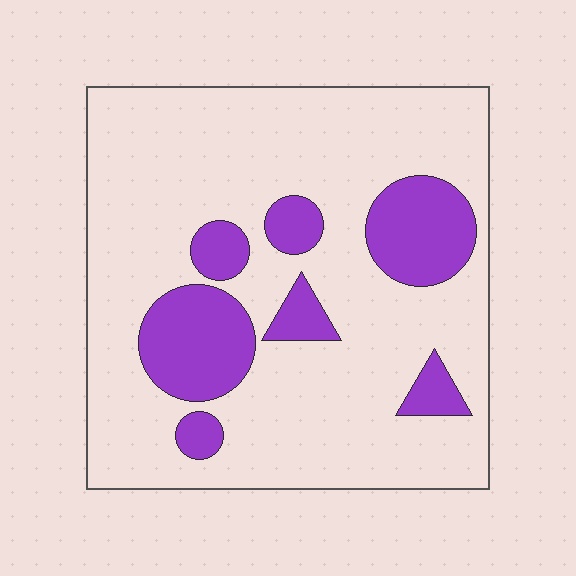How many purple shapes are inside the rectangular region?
7.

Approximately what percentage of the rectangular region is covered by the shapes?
Approximately 20%.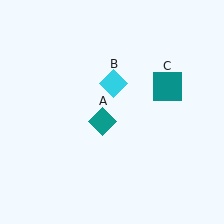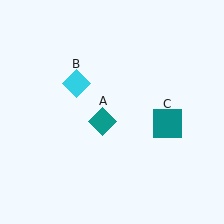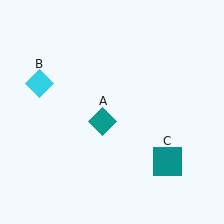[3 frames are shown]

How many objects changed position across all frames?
2 objects changed position: cyan diamond (object B), teal square (object C).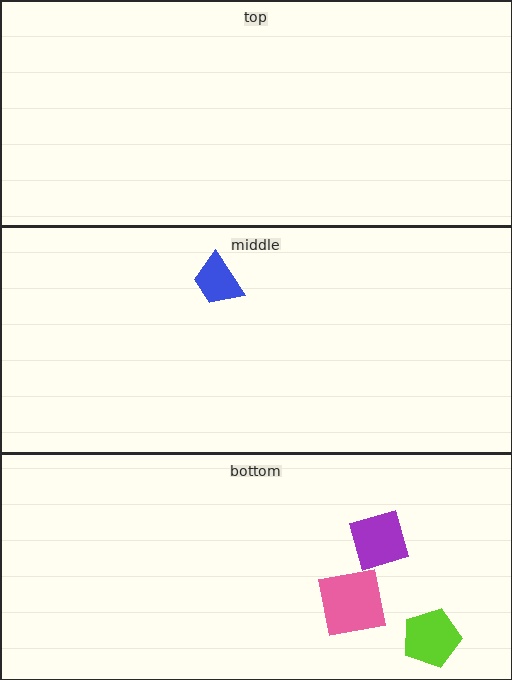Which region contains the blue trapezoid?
The middle region.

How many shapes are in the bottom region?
3.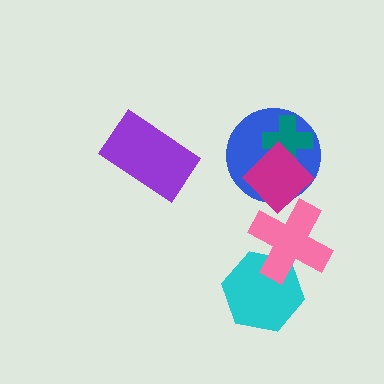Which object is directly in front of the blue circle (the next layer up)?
The teal cross is directly in front of the blue circle.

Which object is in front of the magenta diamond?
The pink cross is in front of the magenta diamond.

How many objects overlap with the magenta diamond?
3 objects overlap with the magenta diamond.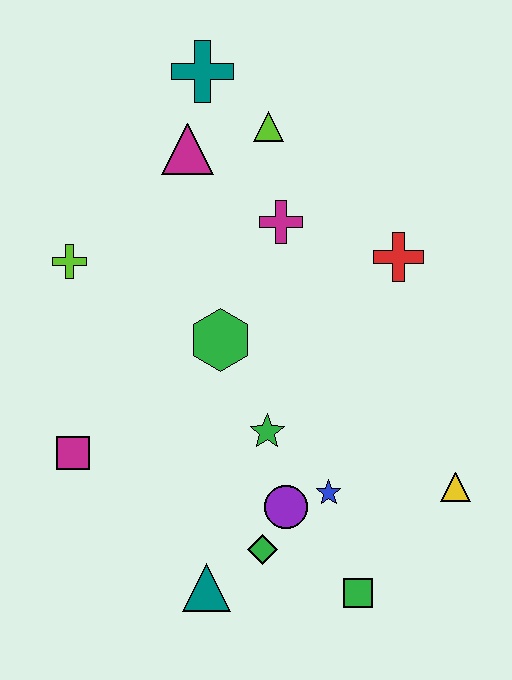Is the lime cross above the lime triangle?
No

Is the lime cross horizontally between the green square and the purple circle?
No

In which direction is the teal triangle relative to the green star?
The teal triangle is below the green star.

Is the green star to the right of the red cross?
No